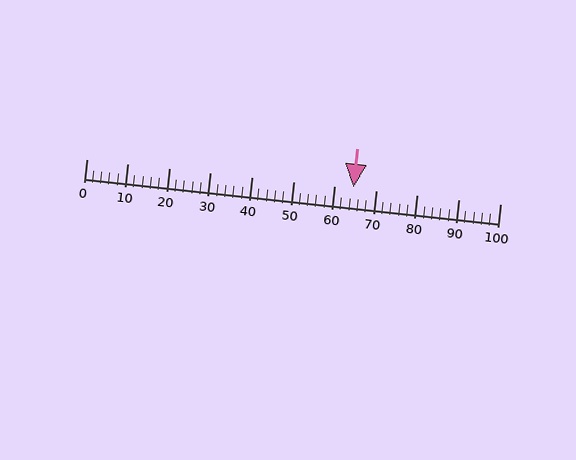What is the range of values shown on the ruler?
The ruler shows values from 0 to 100.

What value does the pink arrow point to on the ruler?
The pink arrow points to approximately 65.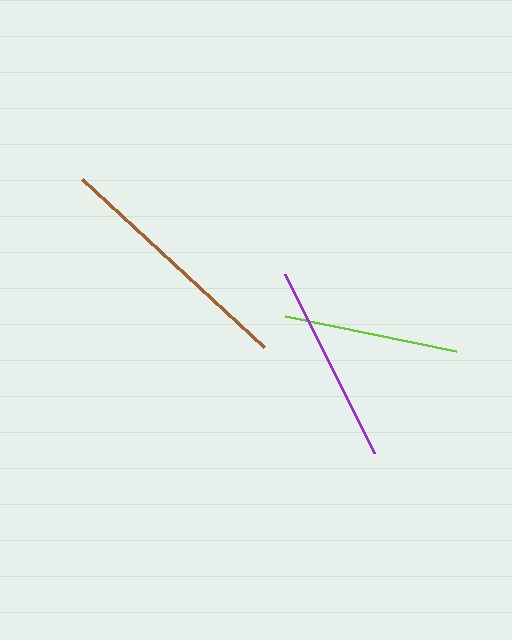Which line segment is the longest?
The brown line is the longest at approximately 248 pixels.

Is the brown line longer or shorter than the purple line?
The brown line is longer than the purple line.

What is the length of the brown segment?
The brown segment is approximately 248 pixels long.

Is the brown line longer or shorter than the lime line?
The brown line is longer than the lime line.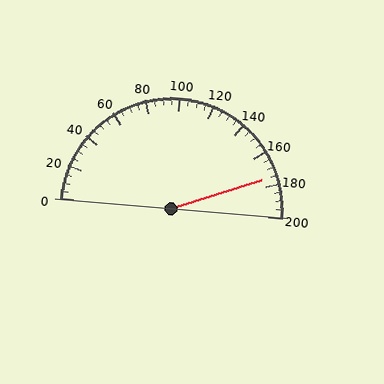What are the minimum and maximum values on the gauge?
The gauge ranges from 0 to 200.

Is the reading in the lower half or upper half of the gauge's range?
The reading is in the upper half of the range (0 to 200).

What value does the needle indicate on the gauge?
The needle indicates approximately 175.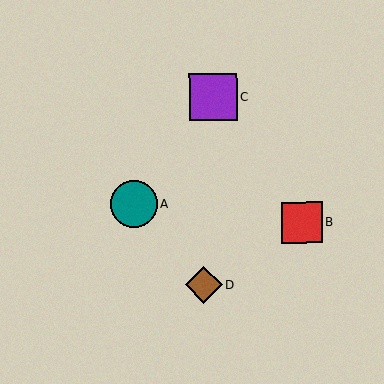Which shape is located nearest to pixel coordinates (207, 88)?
The purple square (labeled C) at (213, 97) is nearest to that location.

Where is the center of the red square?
The center of the red square is at (302, 223).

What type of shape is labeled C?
Shape C is a purple square.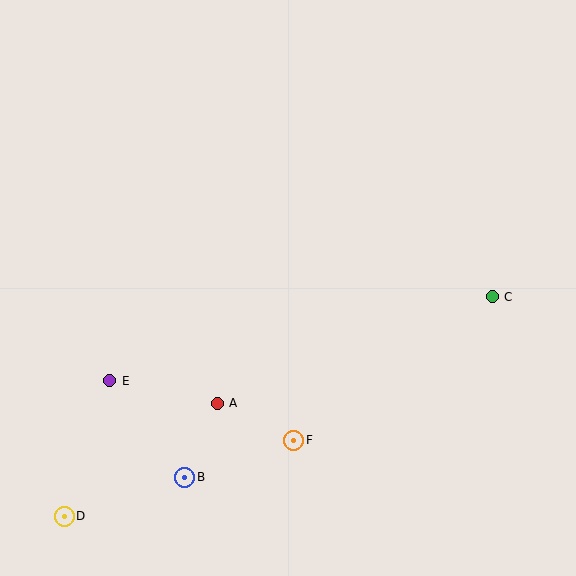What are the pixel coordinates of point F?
Point F is at (294, 440).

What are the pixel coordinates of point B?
Point B is at (185, 477).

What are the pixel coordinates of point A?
Point A is at (217, 403).